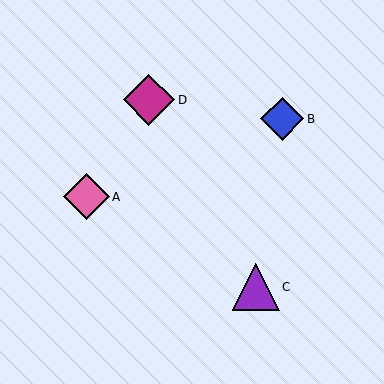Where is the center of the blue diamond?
The center of the blue diamond is at (282, 119).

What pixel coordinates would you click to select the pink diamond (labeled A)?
Click at (87, 197) to select the pink diamond A.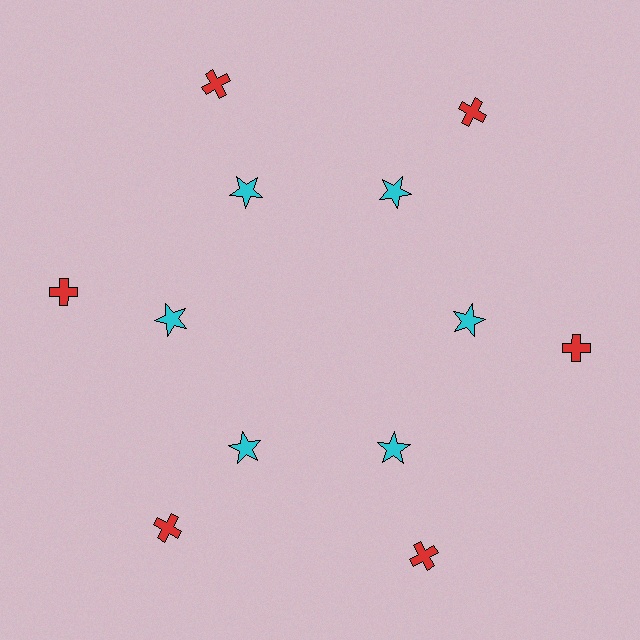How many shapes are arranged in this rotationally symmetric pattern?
There are 12 shapes, arranged in 6 groups of 2.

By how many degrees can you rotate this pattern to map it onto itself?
The pattern maps onto itself every 60 degrees of rotation.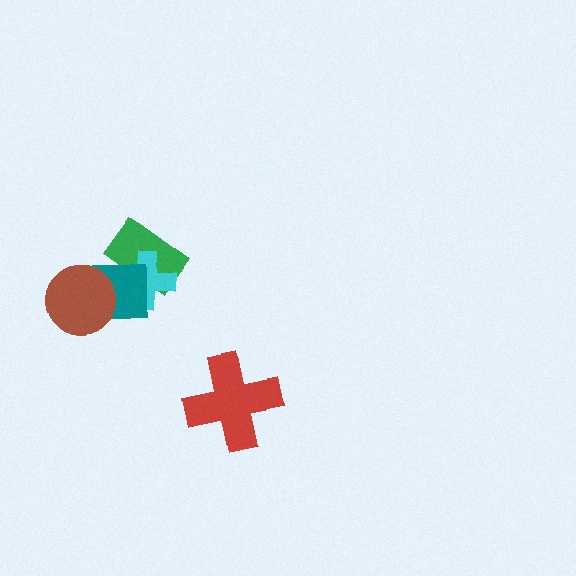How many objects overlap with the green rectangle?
2 objects overlap with the green rectangle.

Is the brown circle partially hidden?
No, no other shape covers it.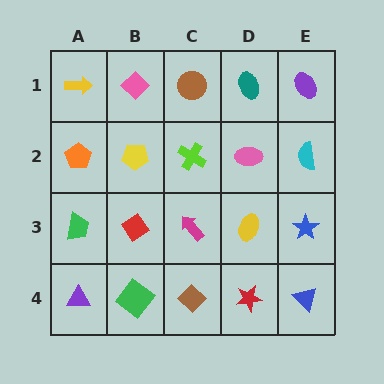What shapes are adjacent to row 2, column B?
A pink diamond (row 1, column B), a red diamond (row 3, column B), an orange pentagon (row 2, column A), a lime cross (row 2, column C).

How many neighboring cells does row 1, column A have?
2.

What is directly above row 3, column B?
A yellow pentagon.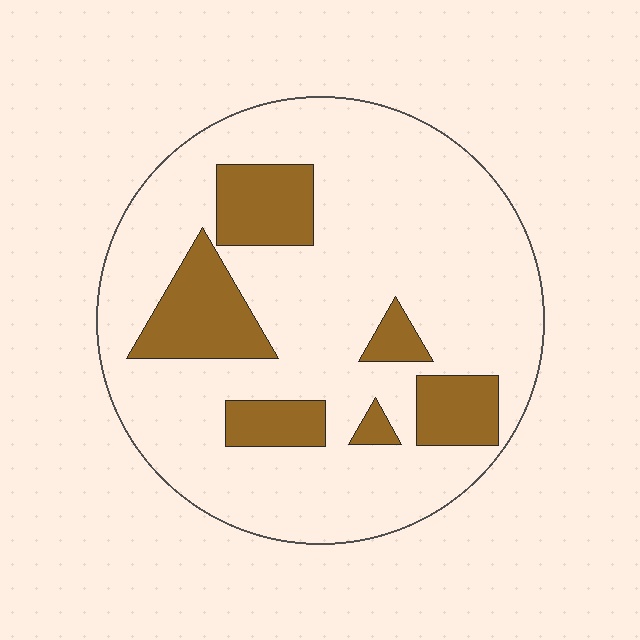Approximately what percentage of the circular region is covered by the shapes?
Approximately 20%.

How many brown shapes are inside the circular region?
6.